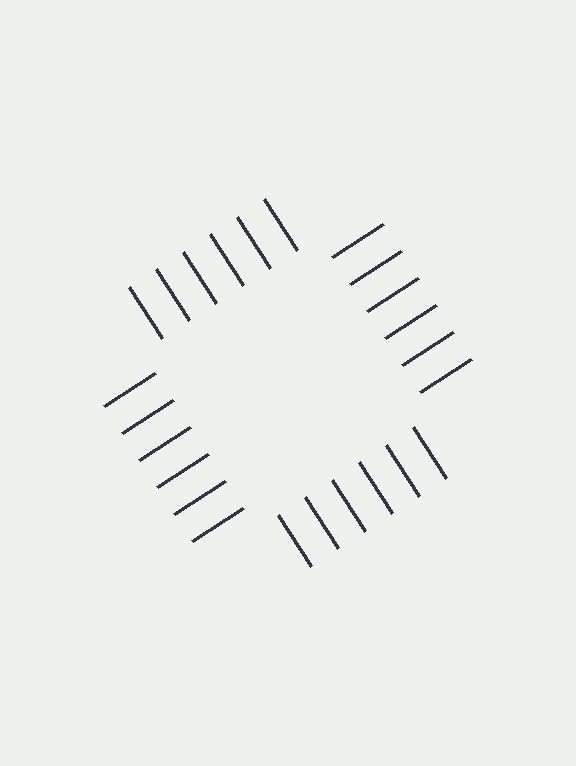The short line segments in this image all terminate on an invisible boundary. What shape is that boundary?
An illusory square — the line segments terminate on its edges but no continuous stroke is drawn.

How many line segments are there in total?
24 — 6 along each of the 4 edges.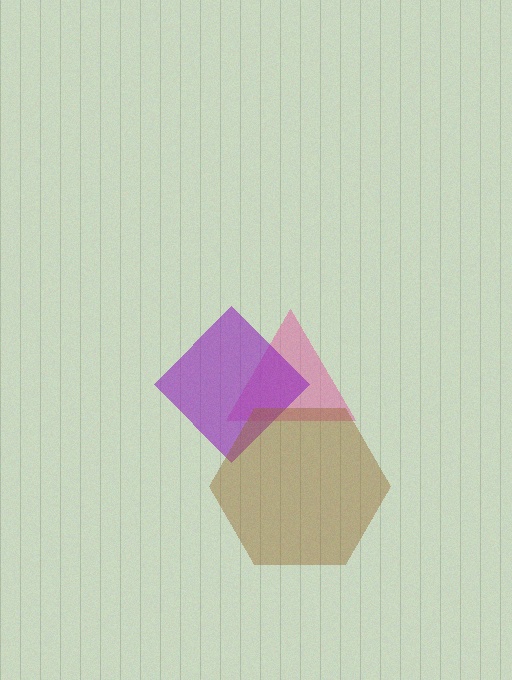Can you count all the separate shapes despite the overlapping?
Yes, there are 3 separate shapes.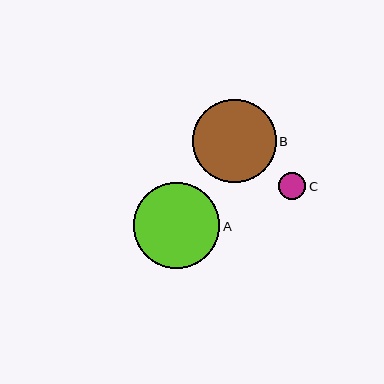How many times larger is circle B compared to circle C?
Circle B is approximately 3.0 times the size of circle C.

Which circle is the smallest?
Circle C is the smallest with a size of approximately 27 pixels.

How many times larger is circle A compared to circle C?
Circle A is approximately 3.1 times the size of circle C.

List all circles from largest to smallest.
From largest to smallest: A, B, C.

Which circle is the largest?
Circle A is the largest with a size of approximately 86 pixels.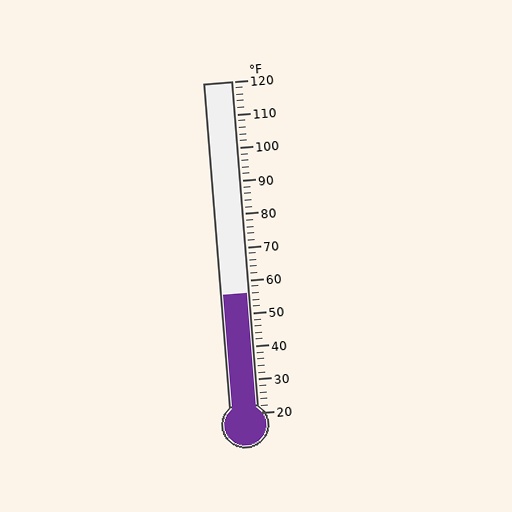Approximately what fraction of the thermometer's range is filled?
The thermometer is filled to approximately 35% of its range.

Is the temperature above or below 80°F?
The temperature is below 80°F.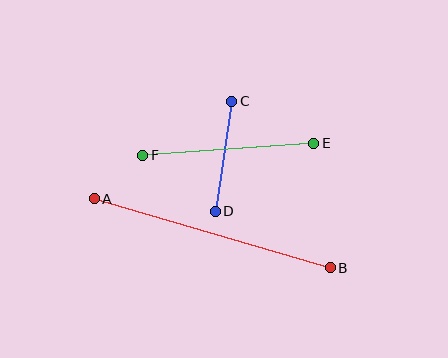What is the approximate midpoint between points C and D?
The midpoint is at approximately (224, 156) pixels.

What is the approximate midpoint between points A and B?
The midpoint is at approximately (212, 233) pixels.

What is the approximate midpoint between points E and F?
The midpoint is at approximately (228, 149) pixels.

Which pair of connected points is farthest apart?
Points A and B are farthest apart.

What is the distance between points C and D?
The distance is approximately 111 pixels.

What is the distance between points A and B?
The distance is approximately 246 pixels.